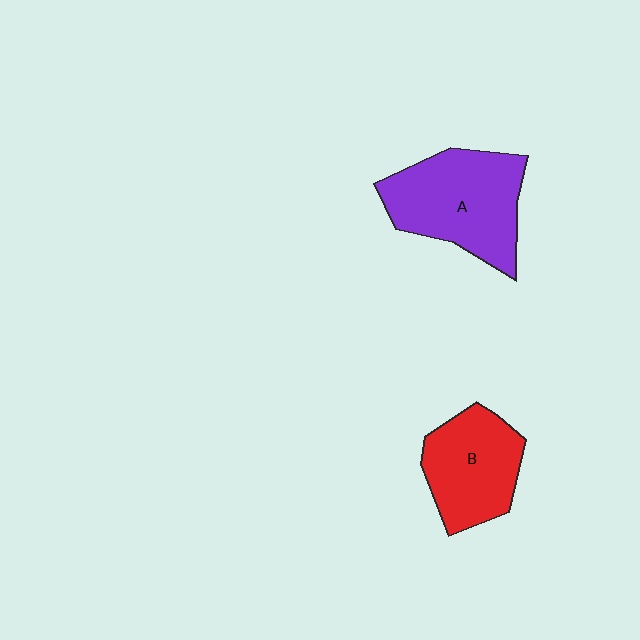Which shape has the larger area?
Shape A (purple).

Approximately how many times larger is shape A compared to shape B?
Approximately 1.3 times.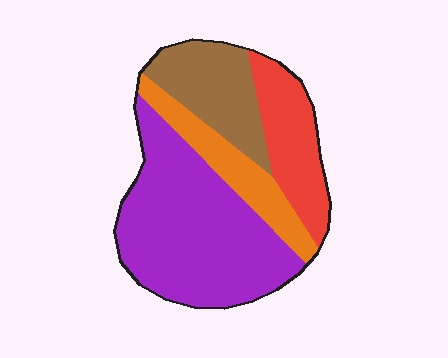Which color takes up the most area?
Purple, at roughly 50%.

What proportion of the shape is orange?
Orange takes up about one sixth (1/6) of the shape.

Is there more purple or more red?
Purple.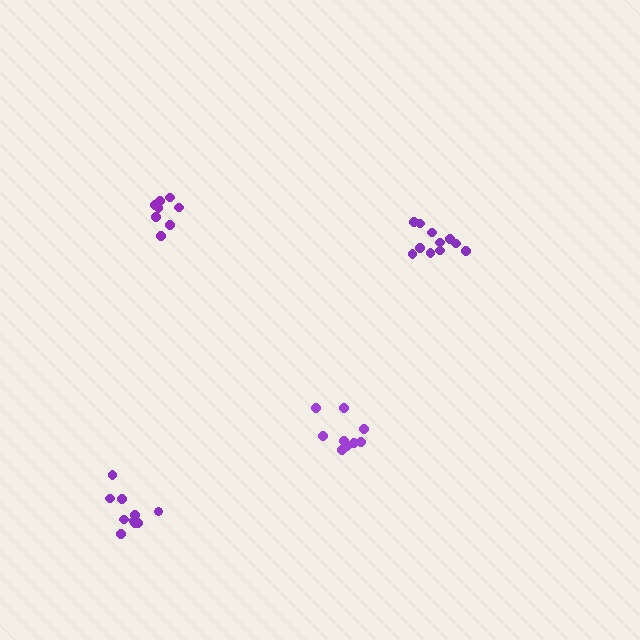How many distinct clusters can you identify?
There are 4 distinct clusters.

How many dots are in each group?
Group 1: 10 dots, Group 2: 8 dots, Group 3: 11 dots, Group 4: 10 dots (39 total).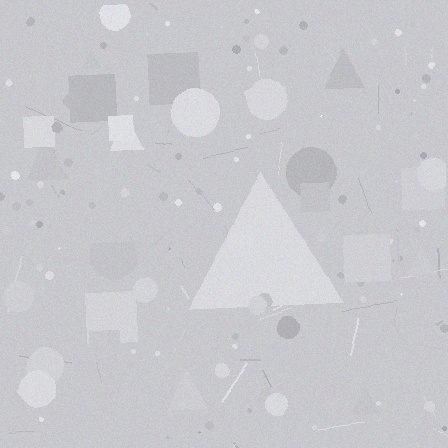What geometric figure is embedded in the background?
A triangle is embedded in the background.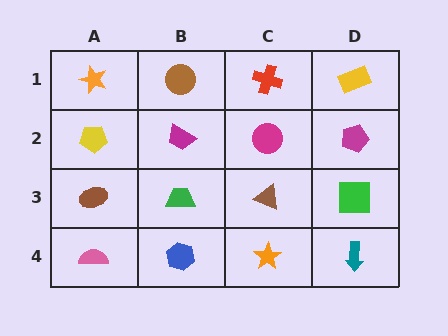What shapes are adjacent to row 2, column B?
A brown circle (row 1, column B), a green trapezoid (row 3, column B), a yellow pentagon (row 2, column A), a magenta circle (row 2, column C).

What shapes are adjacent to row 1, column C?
A magenta circle (row 2, column C), a brown circle (row 1, column B), a yellow rectangle (row 1, column D).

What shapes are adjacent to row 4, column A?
A brown ellipse (row 3, column A), a blue hexagon (row 4, column B).